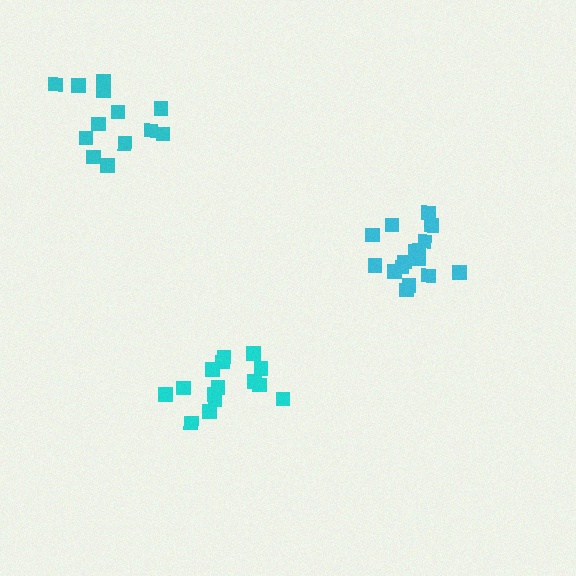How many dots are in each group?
Group 1: 15 dots, Group 2: 16 dots, Group 3: 13 dots (44 total).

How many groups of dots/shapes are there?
There are 3 groups.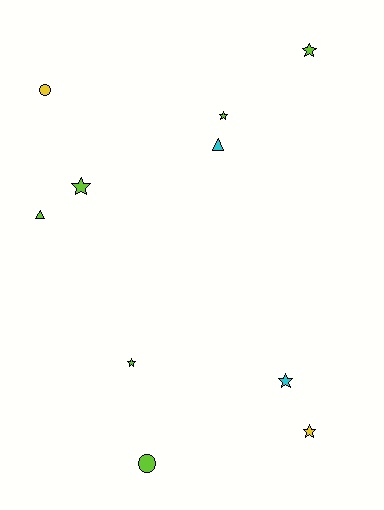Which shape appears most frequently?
Star, with 6 objects.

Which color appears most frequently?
Lime, with 6 objects.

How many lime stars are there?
There are 4 lime stars.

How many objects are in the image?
There are 10 objects.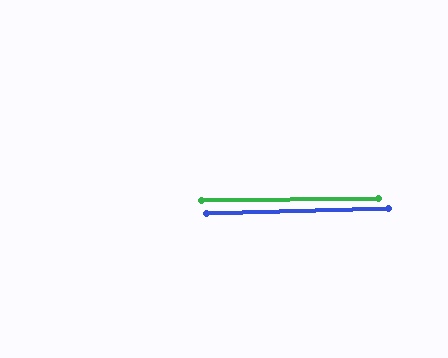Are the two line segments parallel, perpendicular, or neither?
Parallel — their directions differ by only 1.0°.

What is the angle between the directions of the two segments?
Approximately 1 degree.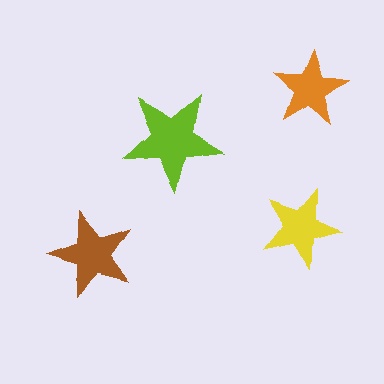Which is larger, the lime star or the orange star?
The lime one.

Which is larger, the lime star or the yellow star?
The lime one.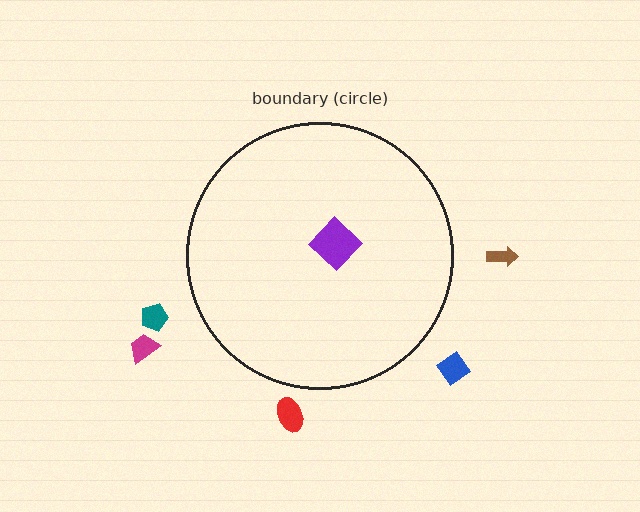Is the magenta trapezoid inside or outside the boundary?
Outside.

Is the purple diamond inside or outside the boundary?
Inside.